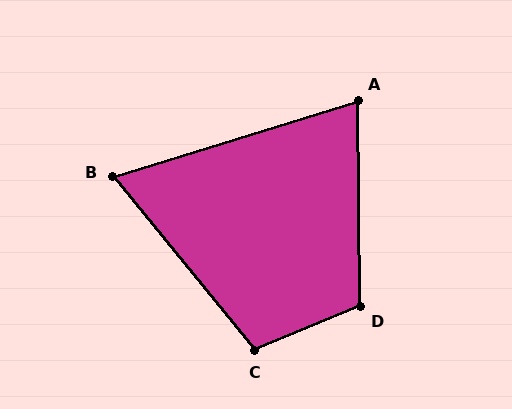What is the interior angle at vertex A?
Approximately 73 degrees (acute).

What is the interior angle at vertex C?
Approximately 107 degrees (obtuse).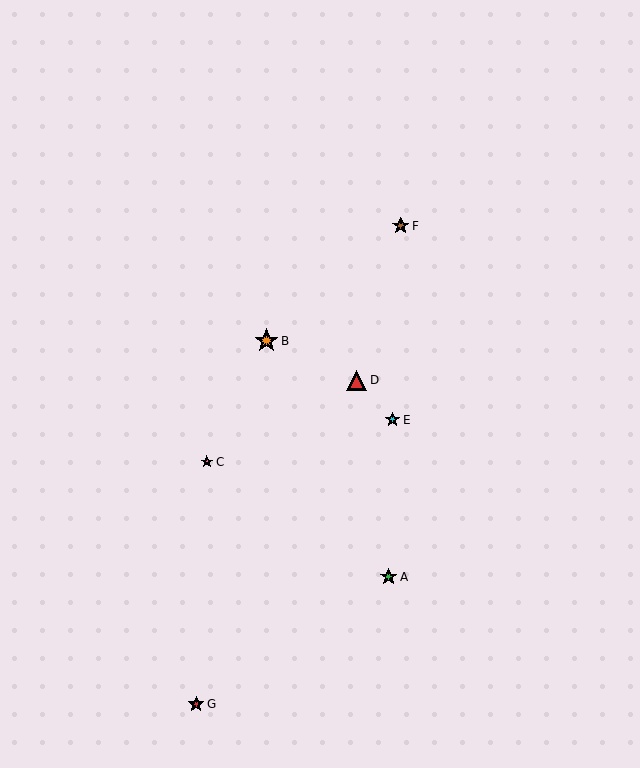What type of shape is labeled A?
Shape A is a green star.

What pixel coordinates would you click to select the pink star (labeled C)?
Click at (207, 462) to select the pink star C.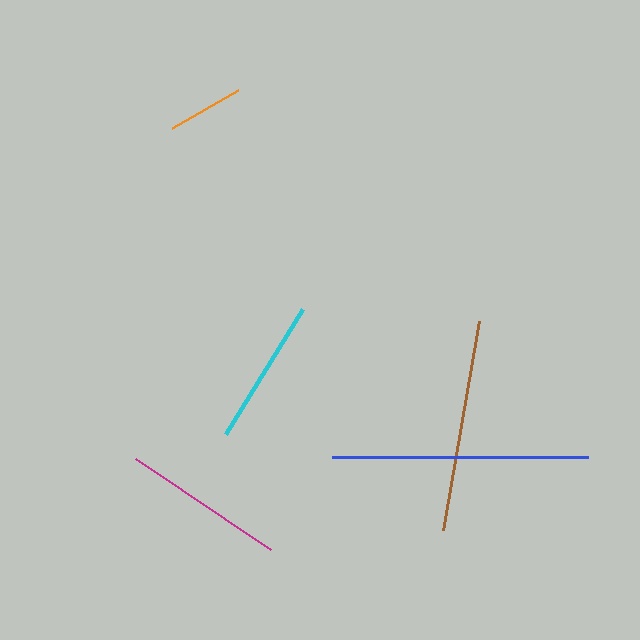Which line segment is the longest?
The blue line is the longest at approximately 255 pixels.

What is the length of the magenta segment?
The magenta segment is approximately 163 pixels long.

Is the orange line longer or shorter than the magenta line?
The magenta line is longer than the orange line.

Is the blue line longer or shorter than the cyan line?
The blue line is longer than the cyan line.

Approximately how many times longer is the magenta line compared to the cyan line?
The magenta line is approximately 1.1 times the length of the cyan line.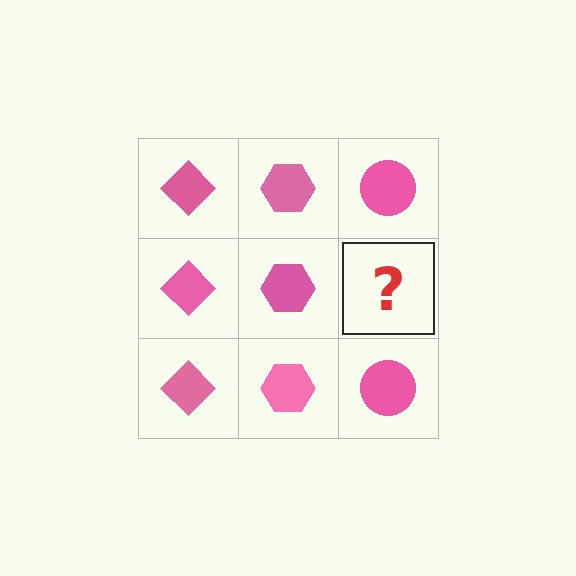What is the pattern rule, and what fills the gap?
The rule is that each column has a consistent shape. The gap should be filled with a pink circle.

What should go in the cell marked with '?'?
The missing cell should contain a pink circle.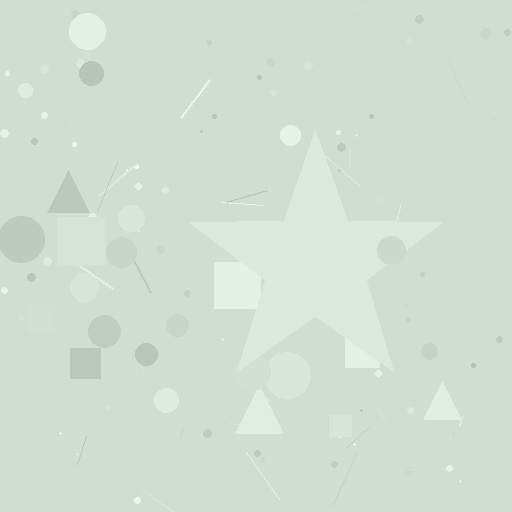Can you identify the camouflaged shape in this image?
The camouflaged shape is a star.